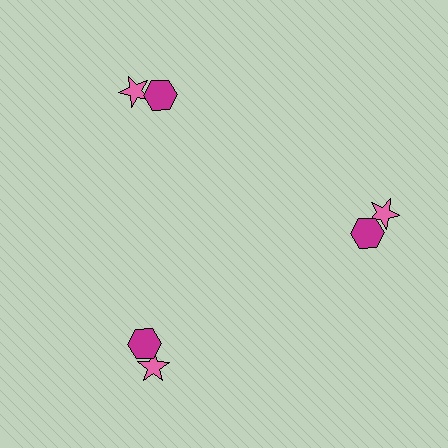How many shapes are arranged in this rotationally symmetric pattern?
There are 6 shapes, arranged in 3 groups of 2.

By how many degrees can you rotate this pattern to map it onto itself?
The pattern maps onto itself every 120 degrees of rotation.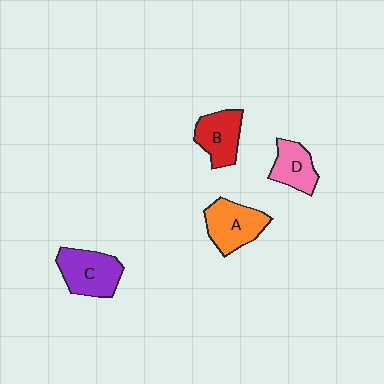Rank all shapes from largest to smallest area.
From largest to smallest: C (purple), A (orange), B (red), D (pink).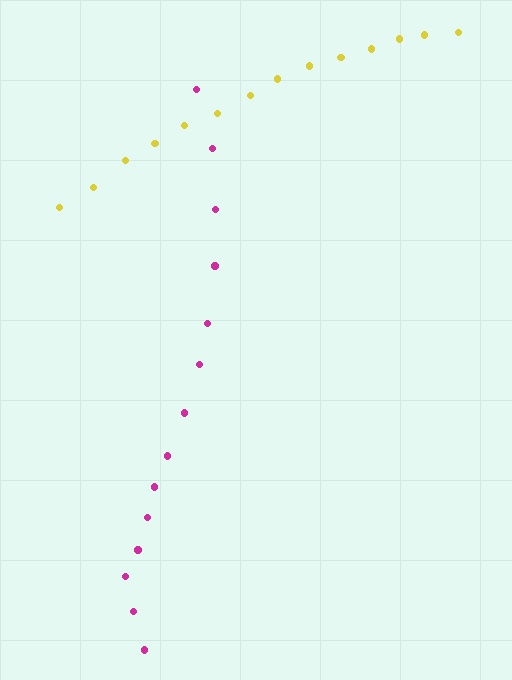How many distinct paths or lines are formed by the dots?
There are 2 distinct paths.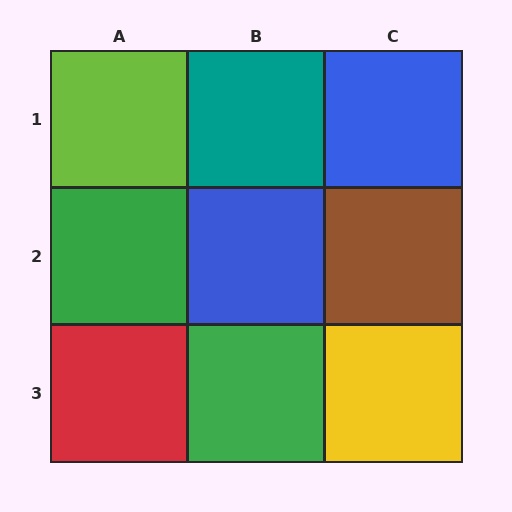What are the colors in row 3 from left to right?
Red, green, yellow.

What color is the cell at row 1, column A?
Lime.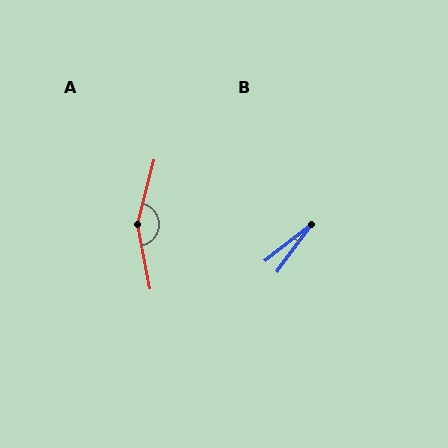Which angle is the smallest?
B, at approximately 16 degrees.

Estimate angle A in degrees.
Approximately 155 degrees.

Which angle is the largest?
A, at approximately 155 degrees.